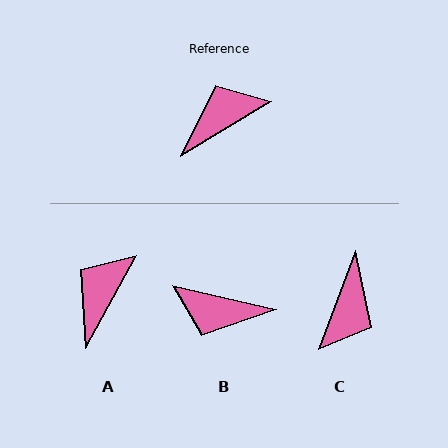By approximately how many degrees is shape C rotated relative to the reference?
Approximately 142 degrees clockwise.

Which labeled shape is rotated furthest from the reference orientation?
C, about 142 degrees away.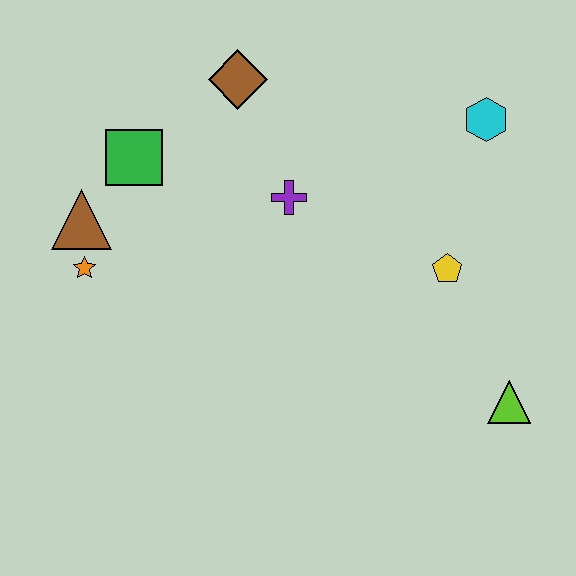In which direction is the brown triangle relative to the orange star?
The brown triangle is above the orange star.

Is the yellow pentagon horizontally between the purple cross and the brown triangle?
No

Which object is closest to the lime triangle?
The yellow pentagon is closest to the lime triangle.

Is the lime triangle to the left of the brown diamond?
No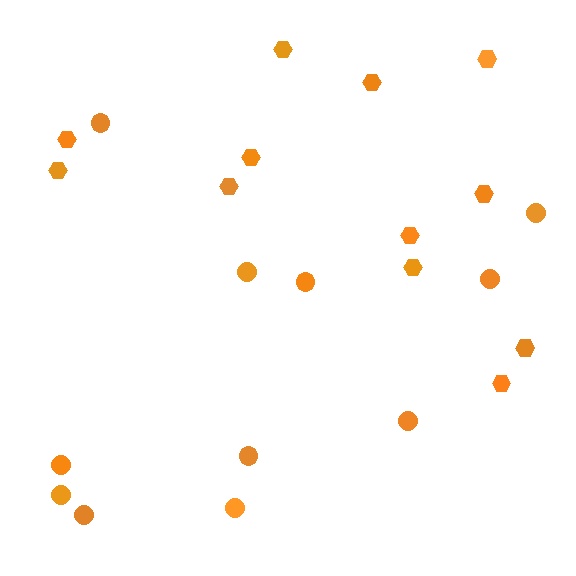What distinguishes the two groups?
There are 2 groups: one group of hexagons (12) and one group of circles (11).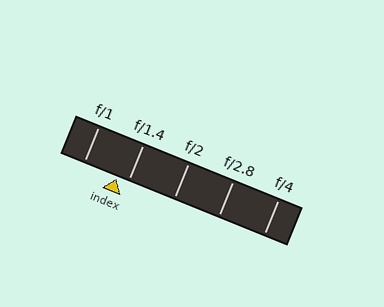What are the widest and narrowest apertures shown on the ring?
The widest aperture shown is f/1 and the narrowest is f/4.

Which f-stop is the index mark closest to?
The index mark is closest to f/1.4.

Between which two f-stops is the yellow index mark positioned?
The index mark is between f/1 and f/1.4.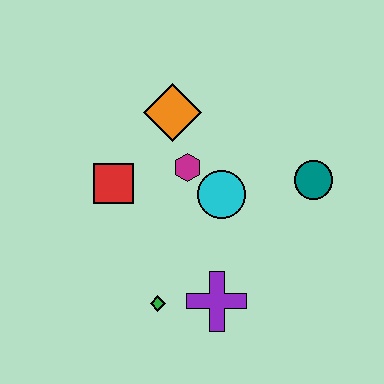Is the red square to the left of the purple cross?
Yes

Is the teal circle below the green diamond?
No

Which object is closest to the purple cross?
The green diamond is closest to the purple cross.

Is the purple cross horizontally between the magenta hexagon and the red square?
No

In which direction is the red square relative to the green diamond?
The red square is above the green diamond.